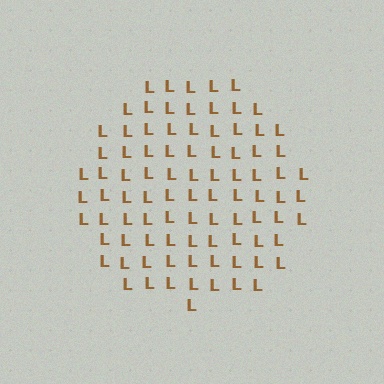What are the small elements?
The small elements are letter L's.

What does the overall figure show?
The overall figure shows a circle.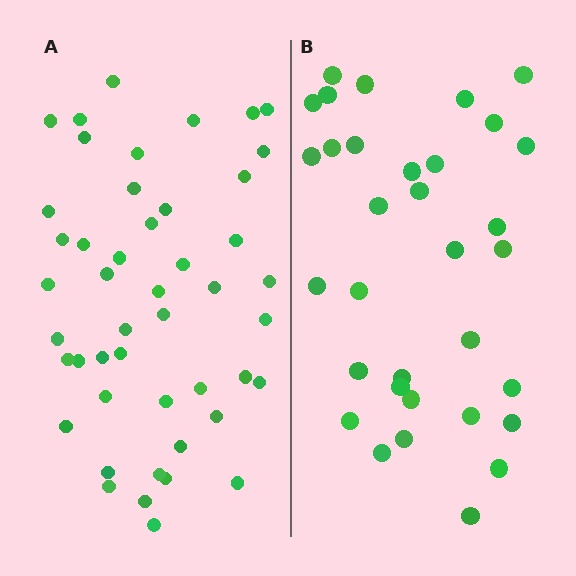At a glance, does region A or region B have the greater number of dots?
Region A (the left region) has more dots.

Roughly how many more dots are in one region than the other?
Region A has approximately 15 more dots than region B.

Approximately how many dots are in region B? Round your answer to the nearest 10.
About 30 dots. (The exact count is 33, which rounds to 30.)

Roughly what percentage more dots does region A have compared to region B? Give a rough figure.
About 40% more.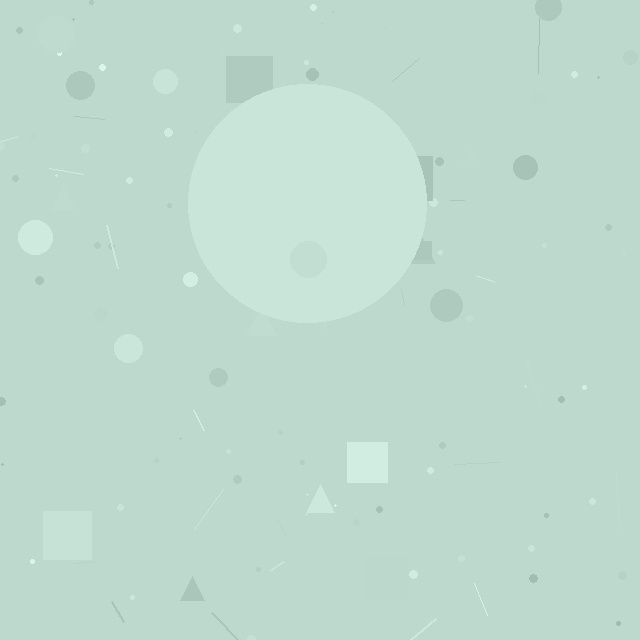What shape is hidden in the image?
A circle is hidden in the image.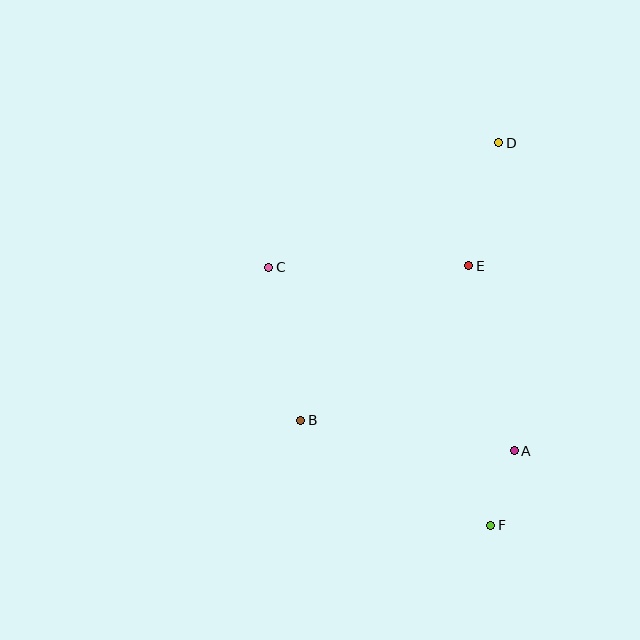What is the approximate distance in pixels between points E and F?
The distance between E and F is approximately 261 pixels.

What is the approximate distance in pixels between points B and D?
The distance between B and D is approximately 341 pixels.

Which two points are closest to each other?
Points A and F are closest to each other.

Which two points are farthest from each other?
Points D and F are farthest from each other.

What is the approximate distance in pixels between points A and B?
The distance between A and B is approximately 216 pixels.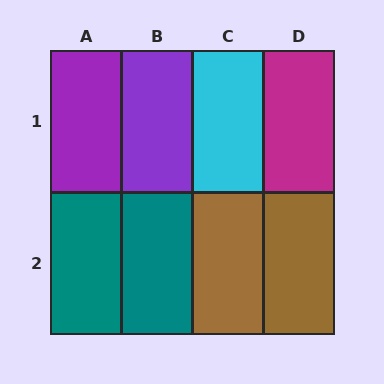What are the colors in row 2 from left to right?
Teal, teal, brown, brown.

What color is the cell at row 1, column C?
Cyan.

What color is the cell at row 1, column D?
Magenta.